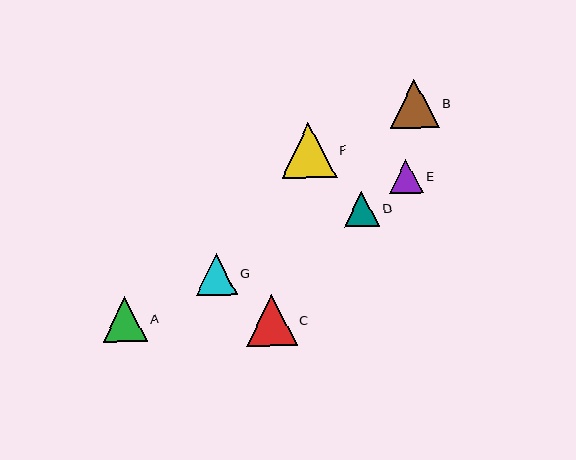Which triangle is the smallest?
Triangle E is the smallest with a size of approximately 34 pixels.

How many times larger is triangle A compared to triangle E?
Triangle A is approximately 1.3 times the size of triangle E.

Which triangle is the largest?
Triangle F is the largest with a size of approximately 55 pixels.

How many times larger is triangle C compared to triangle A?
Triangle C is approximately 1.1 times the size of triangle A.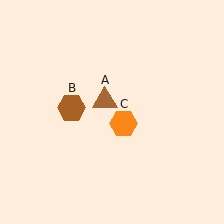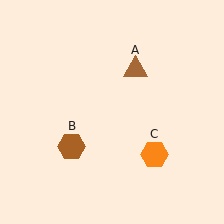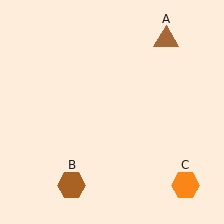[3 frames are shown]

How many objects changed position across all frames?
3 objects changed position: brown triangle (object A), brown hexagon (object B), orange hexagon (object C).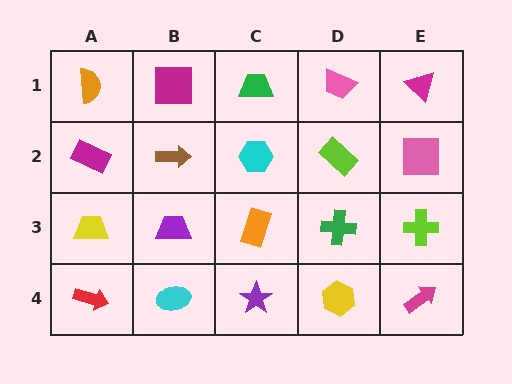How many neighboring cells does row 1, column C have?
3.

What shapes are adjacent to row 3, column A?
A magenta rectangle (row 2, column A), a red arrow (row 4, column A), a purple trapezoid (row 3, column B).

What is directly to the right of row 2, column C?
A lime rectangle.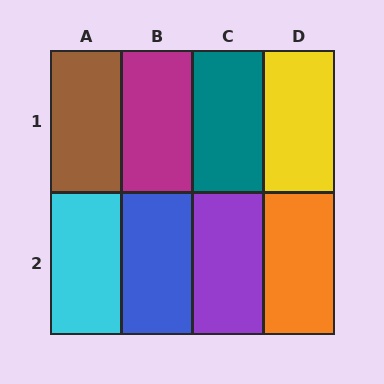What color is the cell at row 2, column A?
Cyan.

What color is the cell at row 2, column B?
Blue.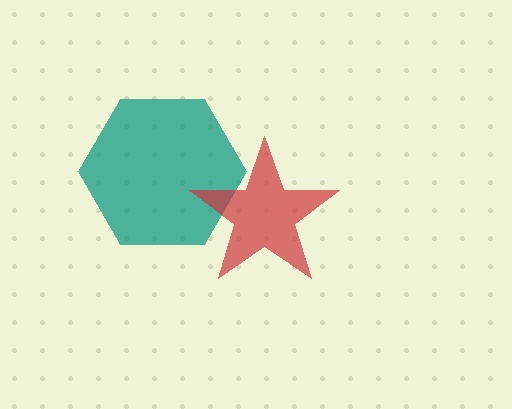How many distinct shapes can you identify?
There are 2 distinct shapes: a teal hexagon, a red star.